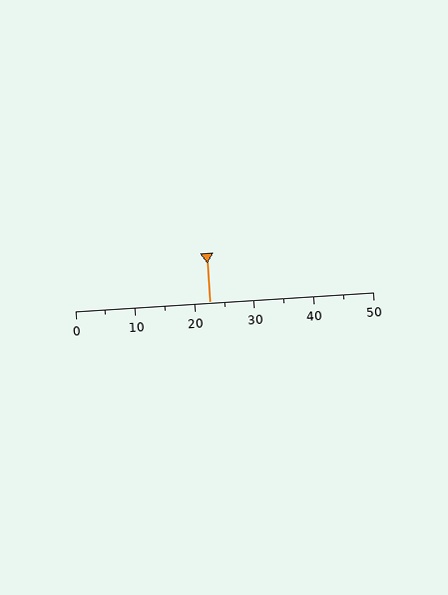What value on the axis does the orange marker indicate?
The marker indicates approximately 22.5.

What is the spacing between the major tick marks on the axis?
The major ticks are spaced 10 apart.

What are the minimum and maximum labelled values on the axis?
The axis runs from 0 to 50.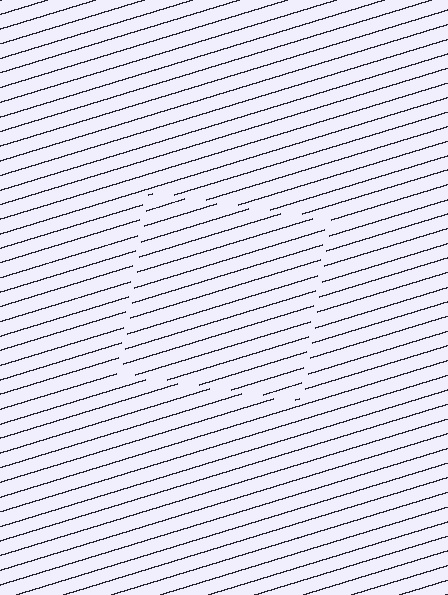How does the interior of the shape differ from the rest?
The interior of the shape contains the same grating, shifted by half a period — the contour is defined by the phase discontinuity where line-ends from the inner and outer gratings abut.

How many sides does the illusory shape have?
4 sides — the line-ends trace a square.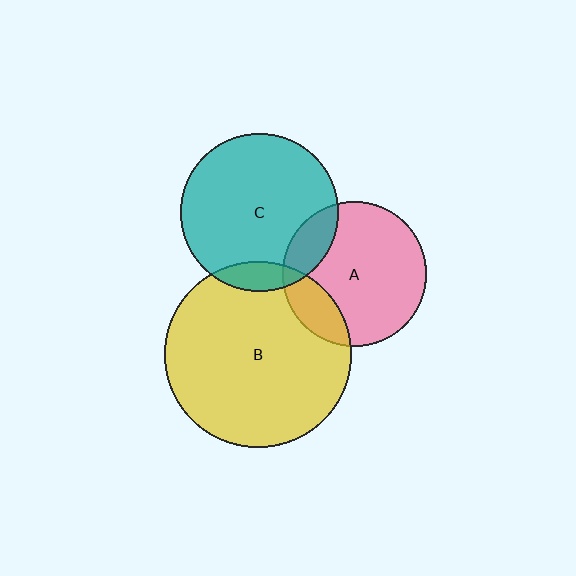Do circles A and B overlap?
Yes.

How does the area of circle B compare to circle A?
Approximately 1.7 times.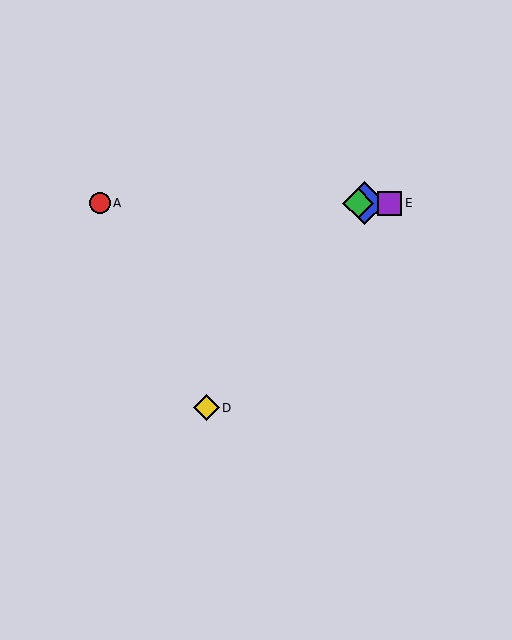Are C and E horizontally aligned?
Yes, both are at y≈203.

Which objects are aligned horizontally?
Objects A, B, C, E are aligned horizontally.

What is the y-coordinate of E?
Object E is at y≈203.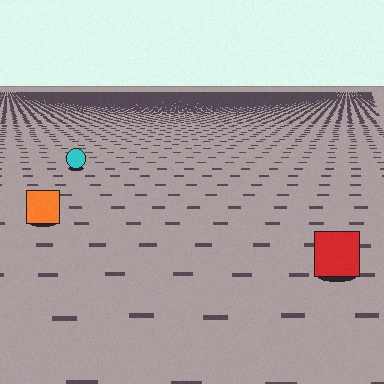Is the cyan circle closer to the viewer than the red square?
No. The red square is closer — you can tell from the texture gradient: the ground texture is coarser near it.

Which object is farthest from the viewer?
The cyan circle is farthest from the viewer. It appears smaller and the ground texture around it is denser.